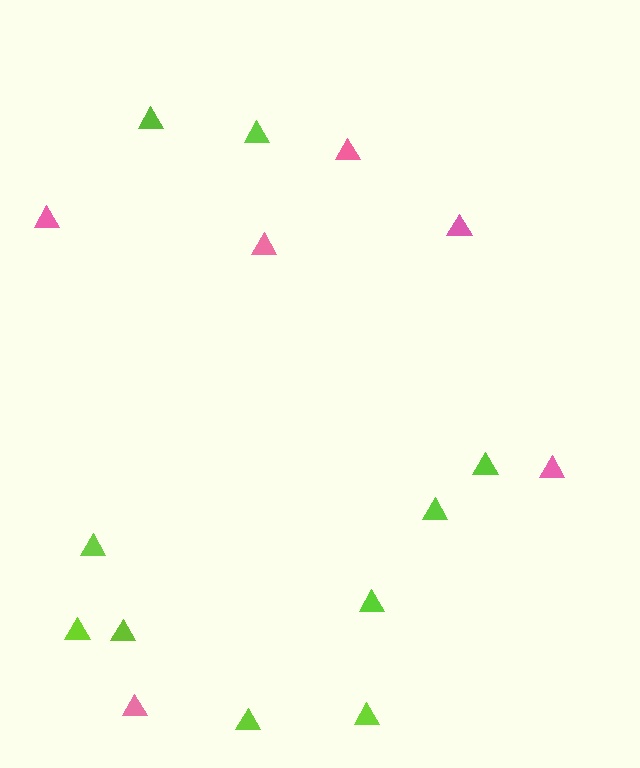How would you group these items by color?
There are 2 groups: one group of lime triangles (10) and one group of pink triangles (6).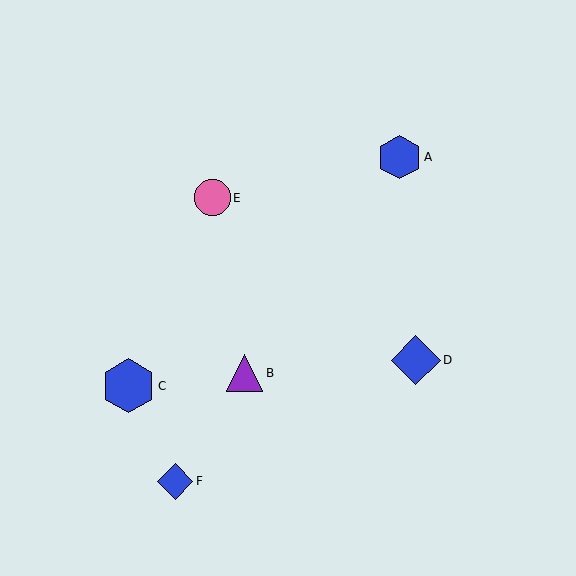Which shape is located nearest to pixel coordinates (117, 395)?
The blue hexagon (labeled C) at (128, 386) is nearest to that location.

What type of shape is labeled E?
Shape E is a pink circle.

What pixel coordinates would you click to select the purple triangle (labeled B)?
Click at (244, 373) to select the purple triangle B.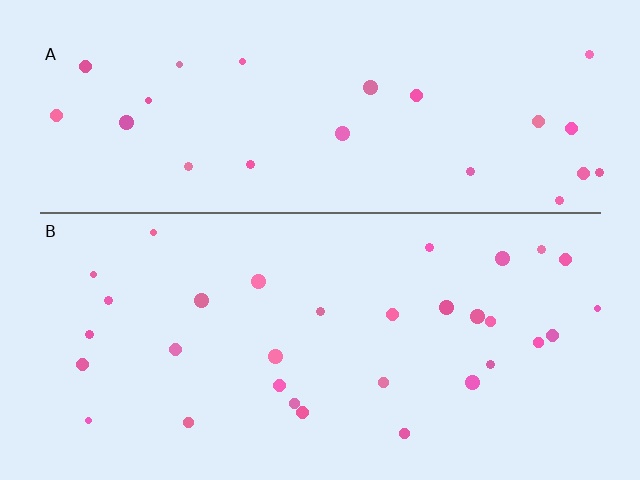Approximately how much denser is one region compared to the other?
Approximately 1.3× — region B over region A.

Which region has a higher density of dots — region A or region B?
B (the bottom).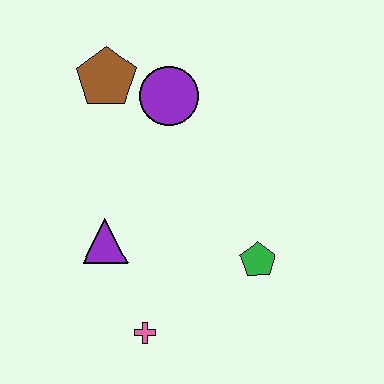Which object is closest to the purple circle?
The brown pentagon is closest to the purple circle.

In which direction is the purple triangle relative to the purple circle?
The purple triangle is below the purple circle.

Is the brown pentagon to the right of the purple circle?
No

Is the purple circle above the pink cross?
Yes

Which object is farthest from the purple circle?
The pink cross is farthest from the purple circle.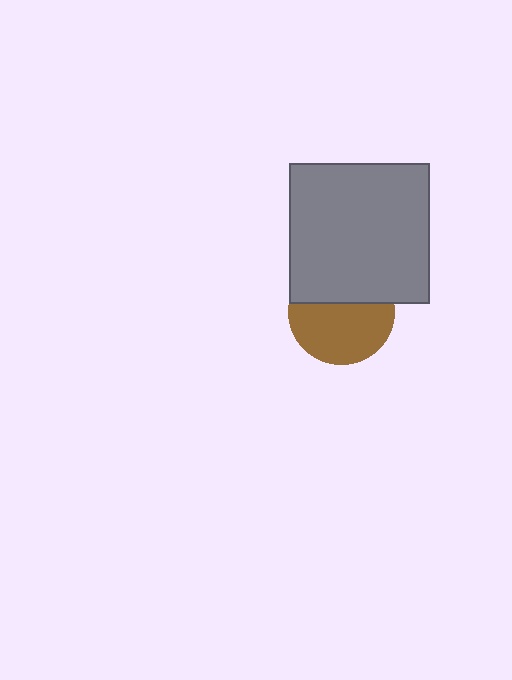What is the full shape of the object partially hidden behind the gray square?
The partially hidden object is a brown circle.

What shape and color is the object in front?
The object in front is a gray square.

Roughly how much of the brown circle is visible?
About half of it is visible (roughly 60%).